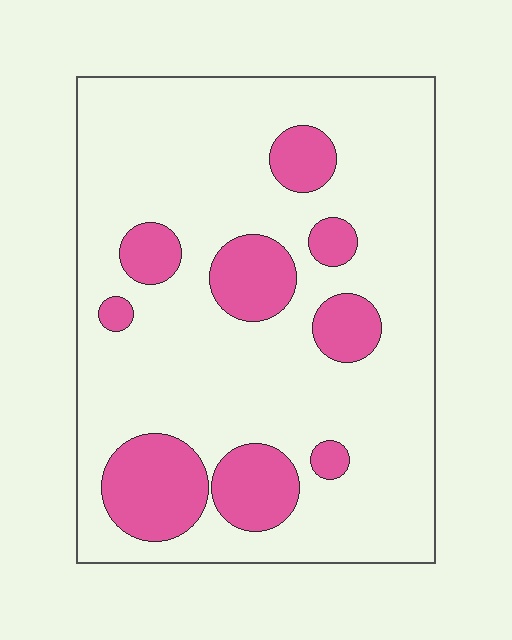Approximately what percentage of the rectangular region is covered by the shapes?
Approximately 20%.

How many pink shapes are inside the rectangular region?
9.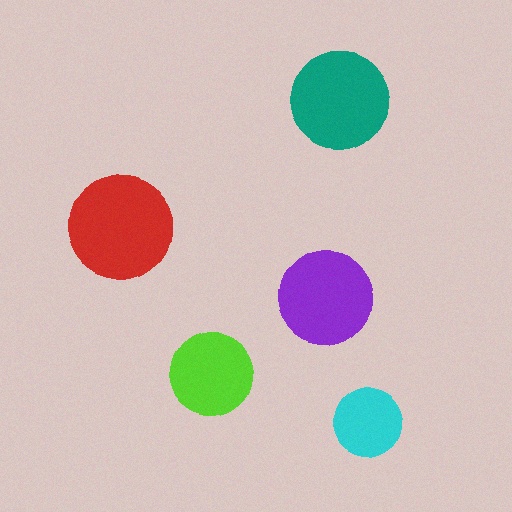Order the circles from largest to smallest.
the red one, the teal one, the purple one, the lime one, the cyan one.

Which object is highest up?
The teal circle is topmost.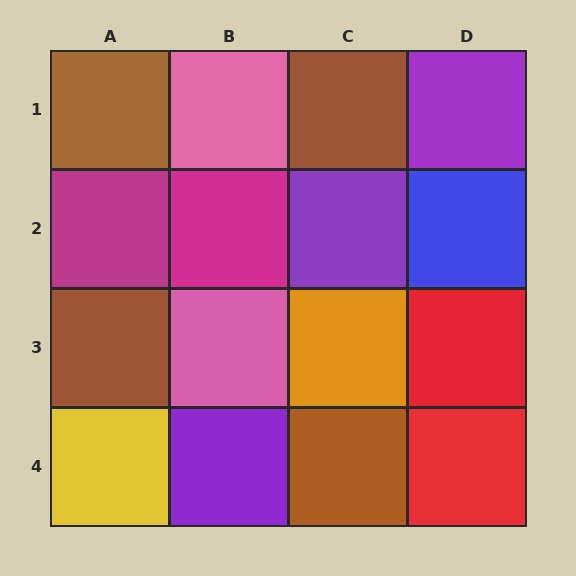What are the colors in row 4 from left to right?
Yellow, purple, brown, red.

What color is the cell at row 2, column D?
Blue.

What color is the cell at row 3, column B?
Pink.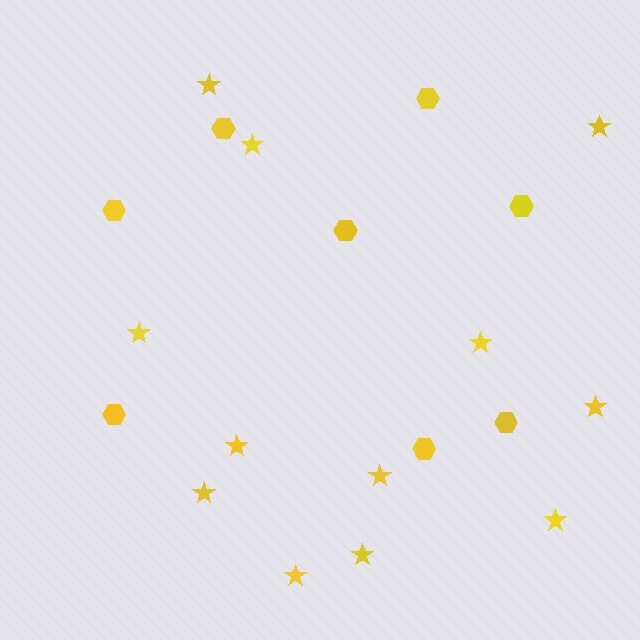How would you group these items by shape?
There are 2 groups: one group of stars (12) and one group of hexagons (8).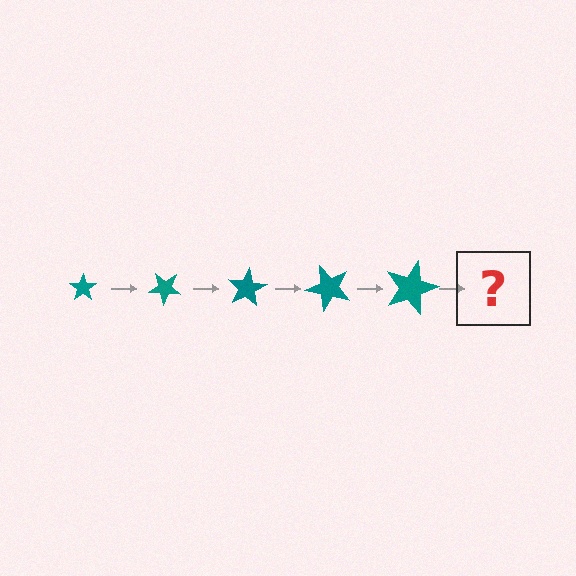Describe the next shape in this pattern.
It should be a star, larger than the previous one and rotated 200 degrees from the start.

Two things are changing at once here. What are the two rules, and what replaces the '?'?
The two rules are that the star grows larger each step and it rotates 40 degrees each step. The '?' should be a star, larger than the previous one and rotated 200 degrees from the start.